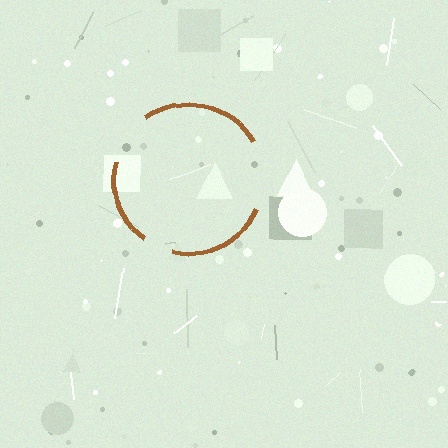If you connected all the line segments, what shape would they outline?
They would outline a circle.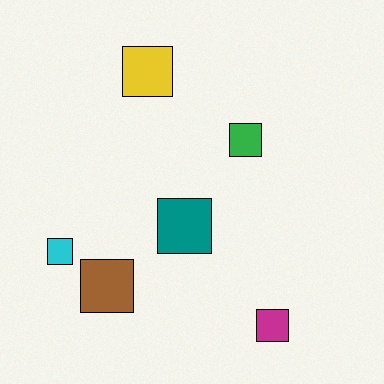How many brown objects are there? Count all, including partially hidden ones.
There is 1 brown object.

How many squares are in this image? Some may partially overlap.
There are 6 squares.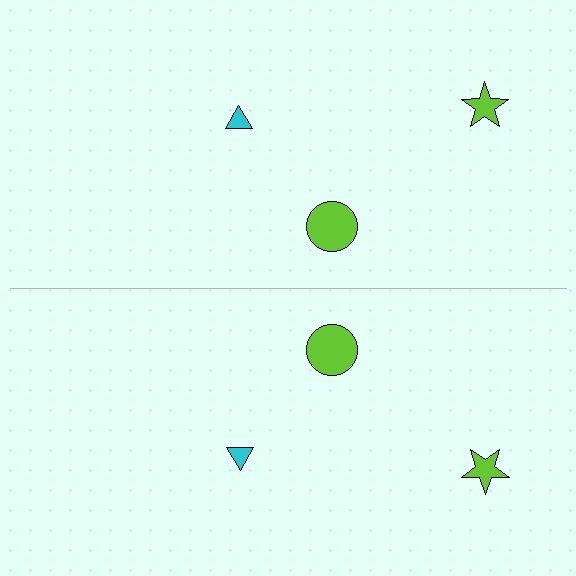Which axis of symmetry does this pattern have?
The pattern has a horizontal axis of symmetry running through the center of the image.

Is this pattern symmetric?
Yes, this pattern has bilateral (reflection) symmetry.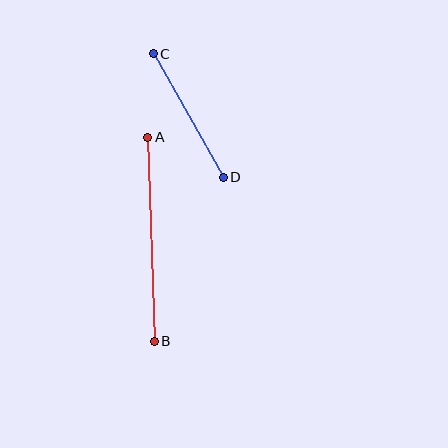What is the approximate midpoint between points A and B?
The midpoint is at approximately (151, 239) pixels.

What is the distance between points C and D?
The distance is approximately 142 pixels.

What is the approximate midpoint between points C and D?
The midpoint is at approximately (188, 115) pixels.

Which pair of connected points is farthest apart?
Points A and B are farthest apart.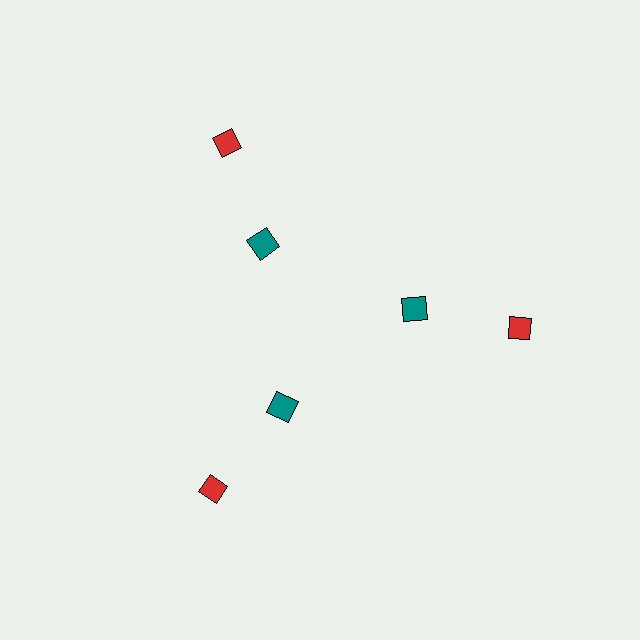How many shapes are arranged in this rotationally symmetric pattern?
There are 6 shapes, arranged in 3 groups of 2.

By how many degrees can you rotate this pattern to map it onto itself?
The pattern maps onto itself every 120 degrees of rotation.